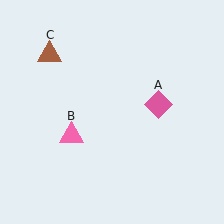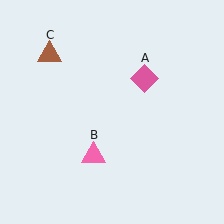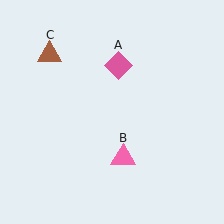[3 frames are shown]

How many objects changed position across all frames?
2 objects changed position: pink diamond (object A), pink triangle (object B).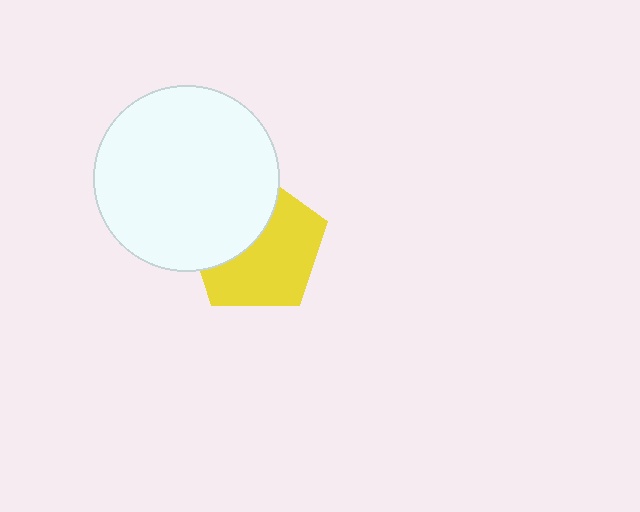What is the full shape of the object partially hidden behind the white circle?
The partially hidden object is a yellow pentagon.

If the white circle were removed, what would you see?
You would see the complete yellow pentagon.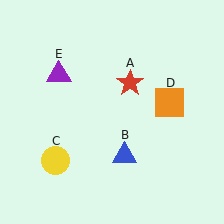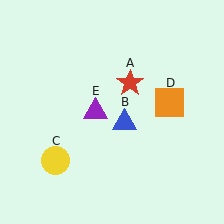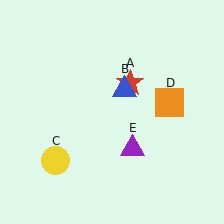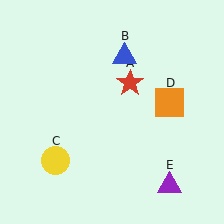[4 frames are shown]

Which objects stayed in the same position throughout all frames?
Red star (object A) and yellow circle (object C) and orange square (object D) remained stationary.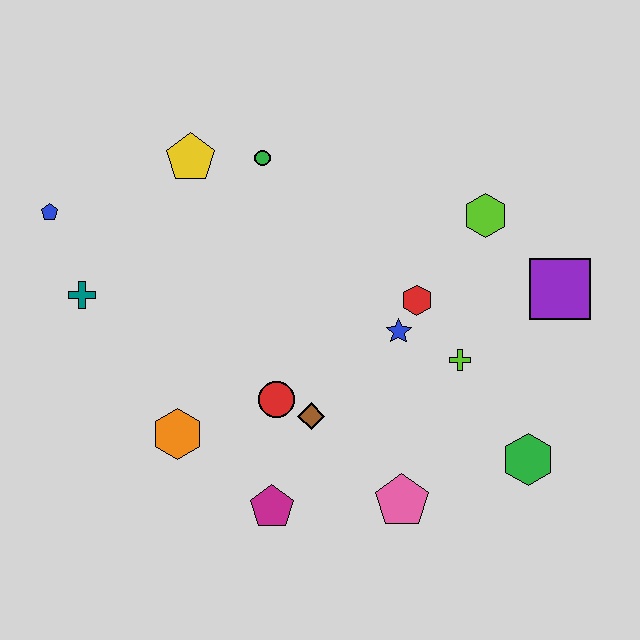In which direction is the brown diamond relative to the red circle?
The brown diamond is to the right of the red circle.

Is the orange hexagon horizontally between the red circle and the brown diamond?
No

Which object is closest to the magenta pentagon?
The brown diamond is closest to the magenta pentagon.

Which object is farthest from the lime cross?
The blue pentagon is farthest from the lime cross.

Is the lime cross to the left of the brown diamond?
No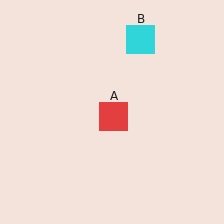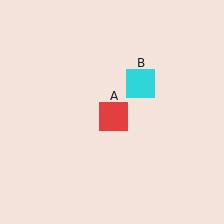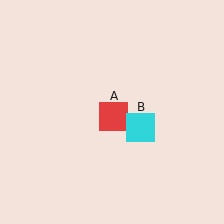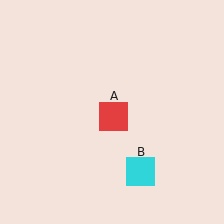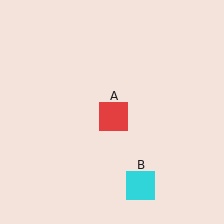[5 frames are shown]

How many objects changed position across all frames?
1 object changed position: cyan square (object B).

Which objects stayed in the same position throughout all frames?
Red square (object A) remained stationary.